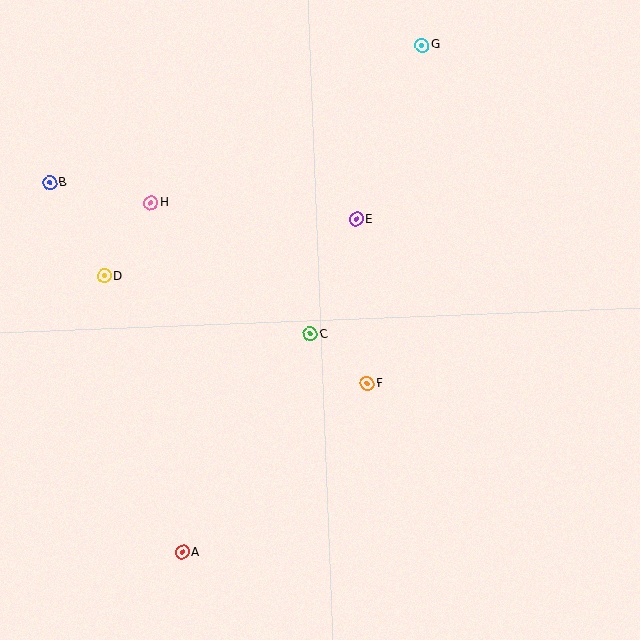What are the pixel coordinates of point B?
Point B is at (50, 183).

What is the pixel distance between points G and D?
The distance between G and D is 393 pixels.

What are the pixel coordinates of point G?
Point G is at (422, 45).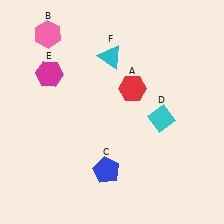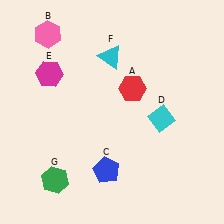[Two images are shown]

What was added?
A green hexagon (G) was added in Image 2.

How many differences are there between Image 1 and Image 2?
There is 1 difference between the two images.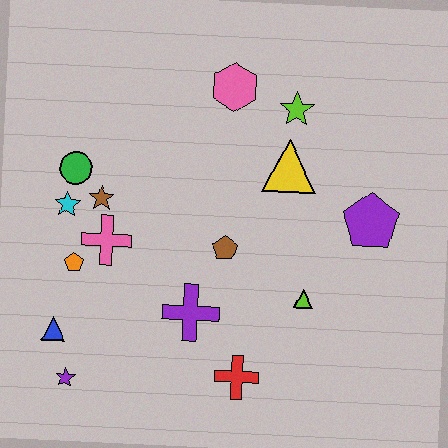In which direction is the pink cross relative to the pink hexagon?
The pink cross is below the pink hexagon.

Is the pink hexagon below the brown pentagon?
No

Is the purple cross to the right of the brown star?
Yes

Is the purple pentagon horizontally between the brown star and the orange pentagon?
No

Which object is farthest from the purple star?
The lime star is farthest from the purple star.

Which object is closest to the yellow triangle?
The lime star is closest to the yellow triangle.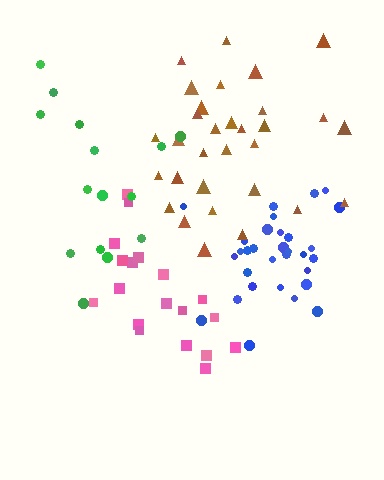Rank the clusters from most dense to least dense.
blue, pink, brown, green.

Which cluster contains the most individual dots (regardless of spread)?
Blue (31).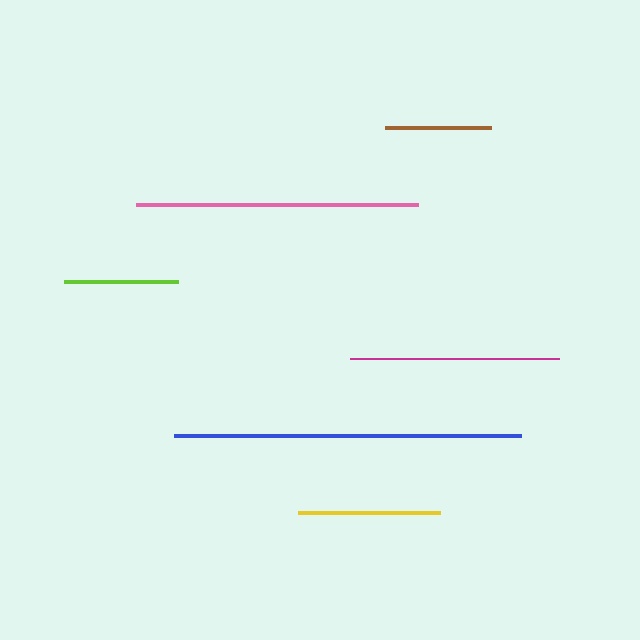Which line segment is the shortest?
The brown line is the shortest at approximately 106 pixels.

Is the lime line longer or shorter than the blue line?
The blue line is longer than the lime line.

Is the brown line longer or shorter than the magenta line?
The magenta line is longer than the brown line.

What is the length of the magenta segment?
The magenta segment is approximately 209 pixels long.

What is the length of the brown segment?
The brown segment is approximately 106 pixels long.